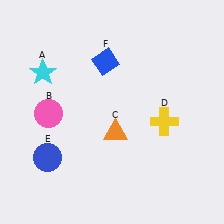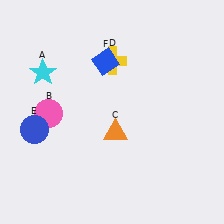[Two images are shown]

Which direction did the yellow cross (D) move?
The yellow cross (D) moved up.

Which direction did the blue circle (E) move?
The blue circle (E) moved up.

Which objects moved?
The objects that moved are: the yellow cross (D), the blue circle (E).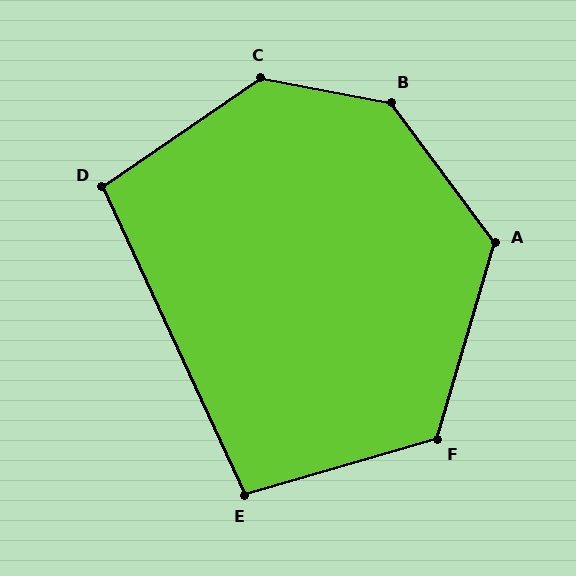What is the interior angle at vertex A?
Approximately 127 degrees (obtuse).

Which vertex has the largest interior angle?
B, at approximately 137 degrees.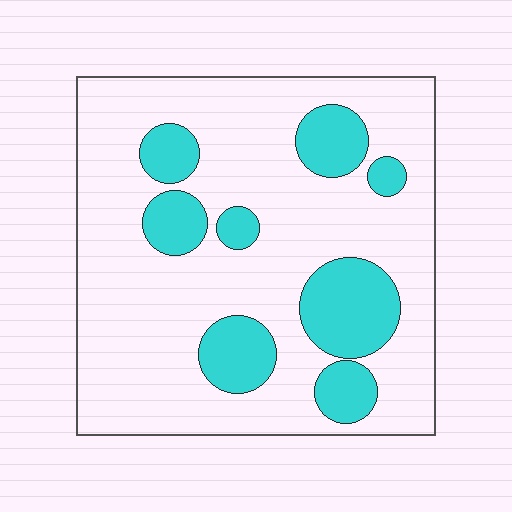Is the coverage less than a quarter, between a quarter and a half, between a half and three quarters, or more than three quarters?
Less than a quarter.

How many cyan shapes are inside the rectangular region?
8.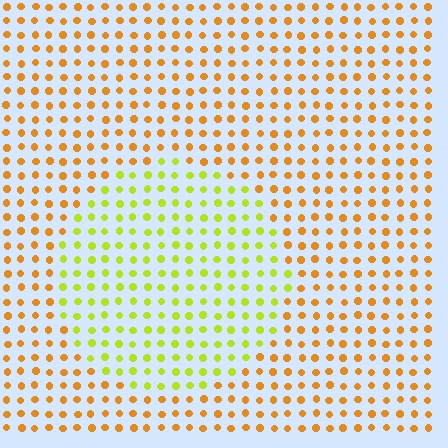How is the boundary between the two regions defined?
The boundary is defined purely by a slight shift in hue (about 42 degrees). Spacing, size, and orientation are identical on both sides.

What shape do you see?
I see a circle.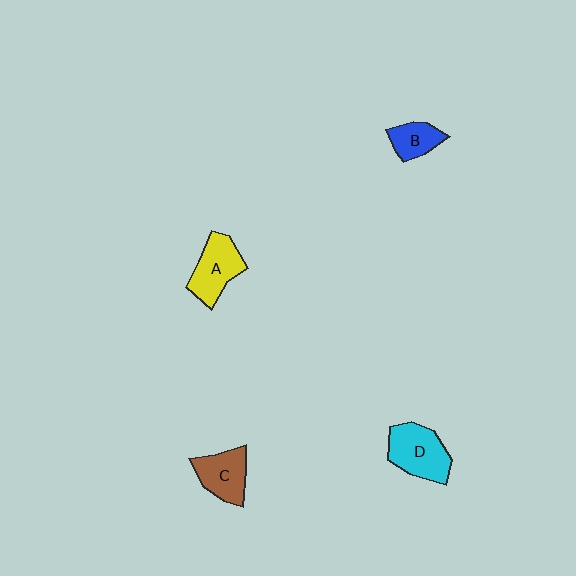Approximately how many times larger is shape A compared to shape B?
Approximately 1.6 times.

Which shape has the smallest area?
Shape B (blue).